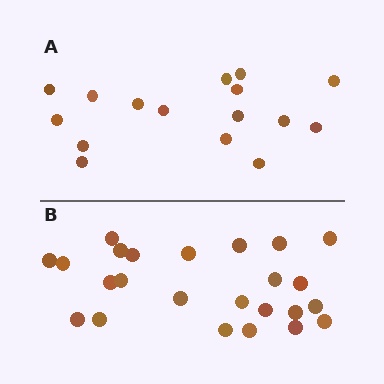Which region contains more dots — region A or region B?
Region B (the bottom region) has more dots.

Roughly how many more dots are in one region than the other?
Region B has roughly 8 or so more dots than region A.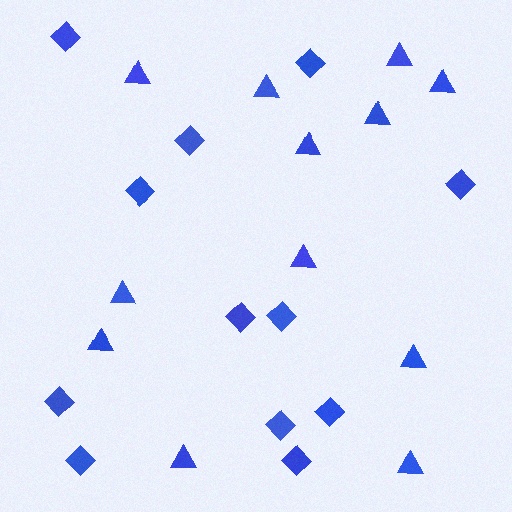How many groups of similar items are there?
There are 2 groups: one group of triangles (12) and one group of diamonds (12).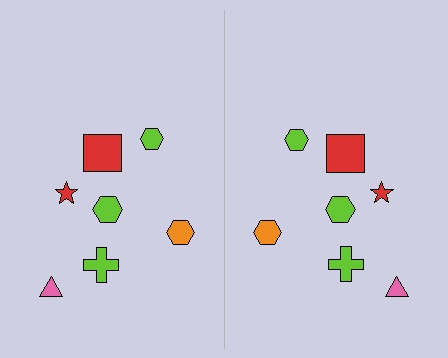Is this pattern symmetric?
Yes, this pattern has bilateral (reflection) symmetry.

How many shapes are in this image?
There are 14 shapes in this image.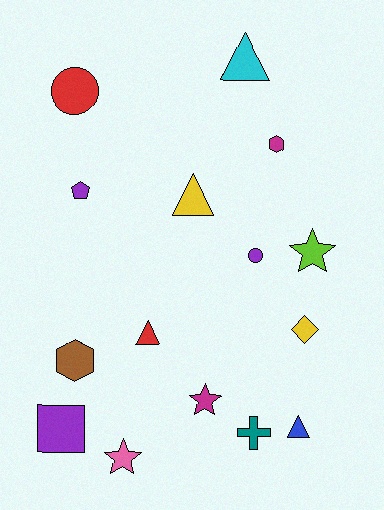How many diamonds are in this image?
There is 1 diamond.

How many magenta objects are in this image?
There are 2 magenta objects.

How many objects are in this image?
There are 15 objects.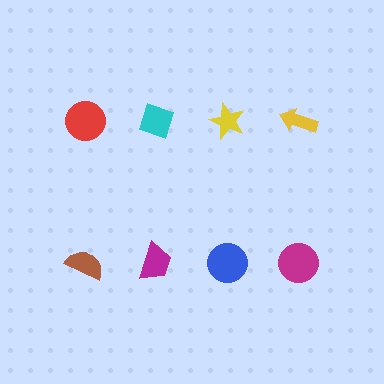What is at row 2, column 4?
A magenta circle.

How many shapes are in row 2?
4 shapes.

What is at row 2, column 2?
A magenta trapezoid.